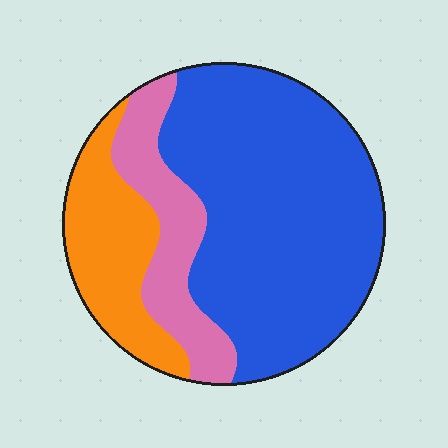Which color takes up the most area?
Blue, at roughly 60%.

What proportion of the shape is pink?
Pink takes up about one sixth (1/6) of the shape.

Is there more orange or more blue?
Blue.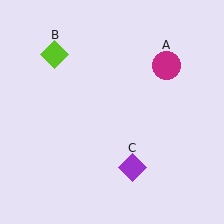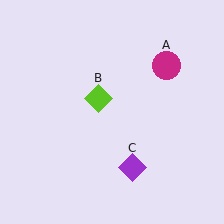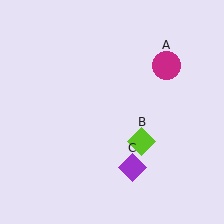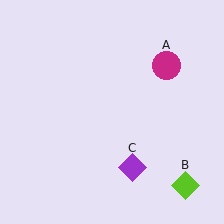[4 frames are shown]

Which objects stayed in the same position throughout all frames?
Magenta circle (object A) and purple diamond (object C) remained stationary.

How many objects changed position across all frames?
1 object changed position: lime diamond (object B).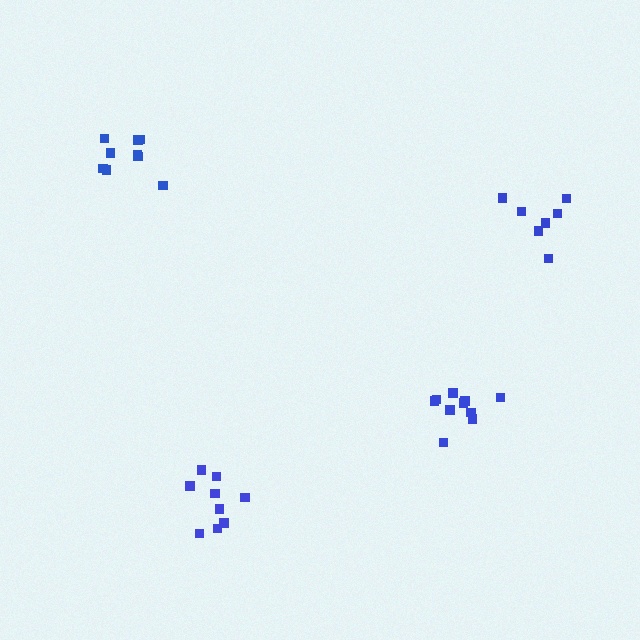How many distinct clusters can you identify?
There are 4 distinct clusters.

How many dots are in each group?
Group 1: 10 dots, Group 2: 7 dots, Group 3: 9 dots, Group 4: 9 dots (35 total).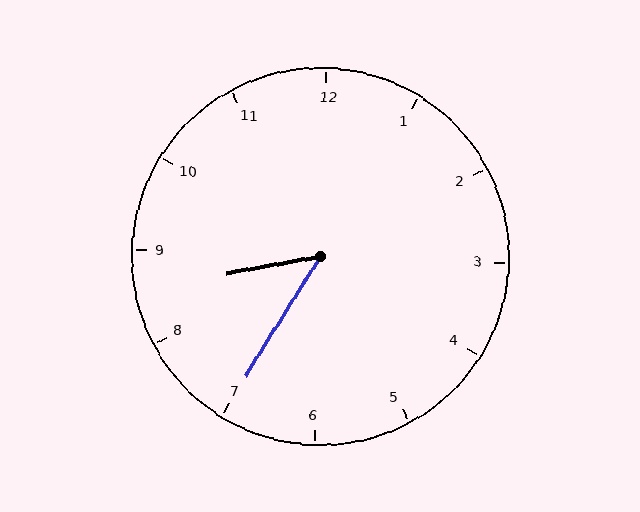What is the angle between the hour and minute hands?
Approximately 48 degrees.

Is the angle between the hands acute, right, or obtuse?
It is acute.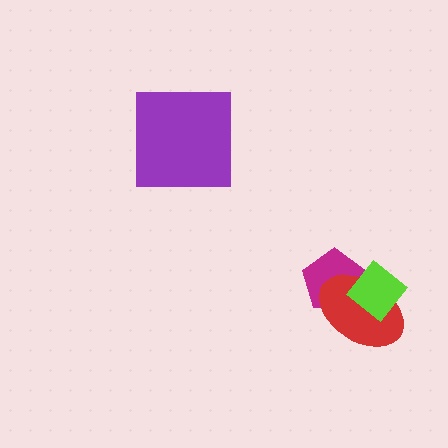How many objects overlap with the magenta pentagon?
2 objects overlap with the magenta pentagon.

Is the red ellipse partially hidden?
Yes, it is partially covered by another shape.